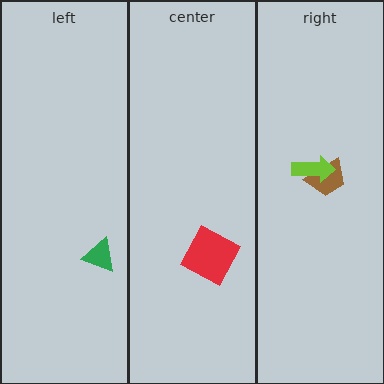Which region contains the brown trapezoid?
The right region.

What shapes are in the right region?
The brown trapezoid, the lime arrow.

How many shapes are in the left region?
1.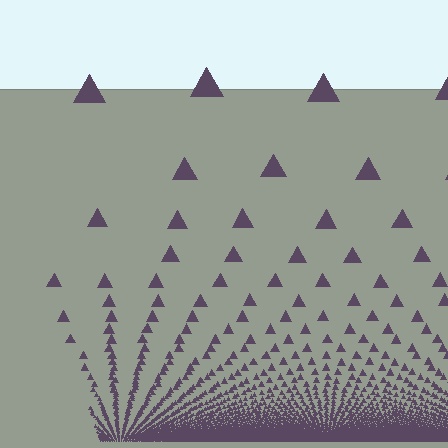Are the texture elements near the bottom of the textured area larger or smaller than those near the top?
Smaller. The gradient is inverted — elements near the bottom are smaller and denser.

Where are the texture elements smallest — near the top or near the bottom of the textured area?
Near the bottom.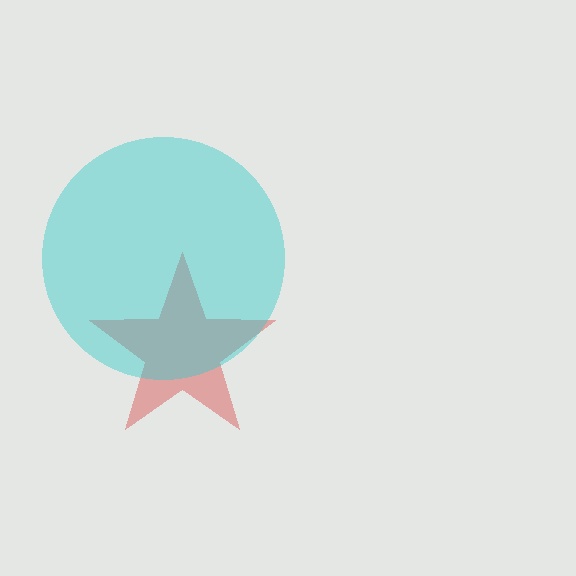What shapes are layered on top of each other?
The layered shapes are: a red star, a cyan circle.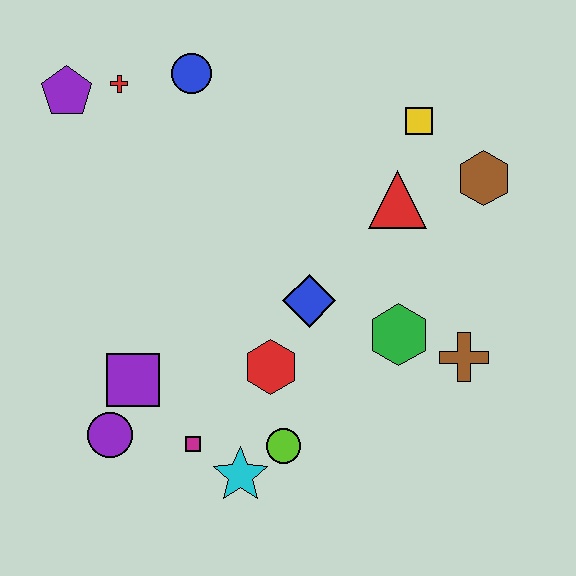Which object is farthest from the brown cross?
The purple pentagon is farthest from the brown cross.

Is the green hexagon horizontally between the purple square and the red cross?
No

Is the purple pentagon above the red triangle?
Yes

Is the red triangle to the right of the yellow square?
No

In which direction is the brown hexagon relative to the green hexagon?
The brown hexagon is above the green hexagon.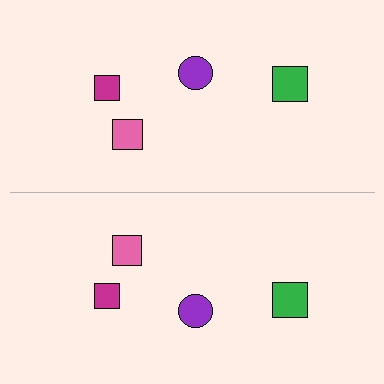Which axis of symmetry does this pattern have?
The pattern has a horizontal axis of symmetry running through the center of the image.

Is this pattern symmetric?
Yes, this pattern has bilateral (reflection) symmetry.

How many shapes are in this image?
There are 8 shapes in this image.